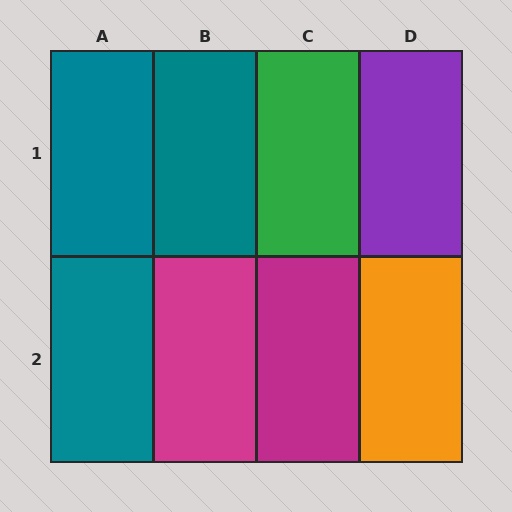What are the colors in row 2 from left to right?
Teal, magenta, magenta, orange.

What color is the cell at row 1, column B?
Teal.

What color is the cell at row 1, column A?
Teal.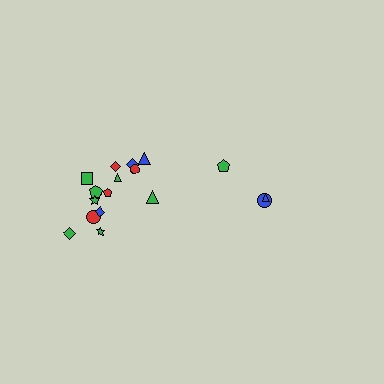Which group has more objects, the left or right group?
The left group.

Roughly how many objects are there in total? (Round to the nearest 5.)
Roughly 20 objects in total.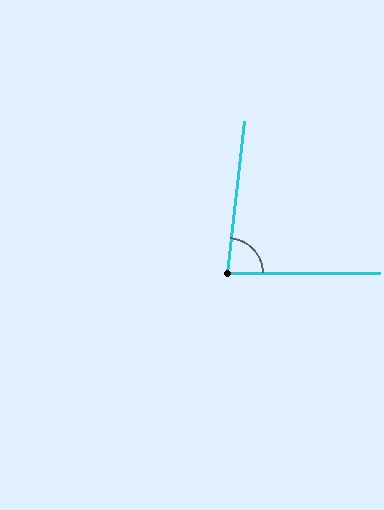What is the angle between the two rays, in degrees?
Approximately 83 degrees.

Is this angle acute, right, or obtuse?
It is acute.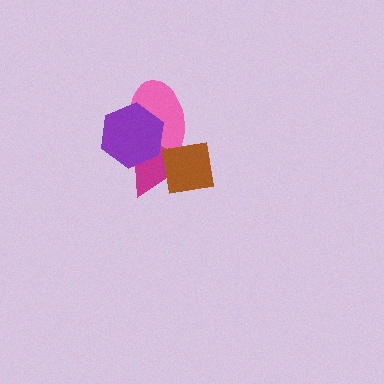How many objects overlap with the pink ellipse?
3 objects overlap with the pink ellipse.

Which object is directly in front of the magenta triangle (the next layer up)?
The brown square is directly in front of the magenta triangle.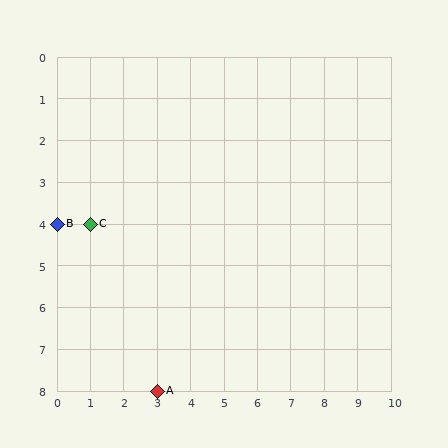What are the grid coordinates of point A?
Point A is at grid coordinates (3, 8).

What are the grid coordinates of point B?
Point B is at grid coordinates (0, 4).